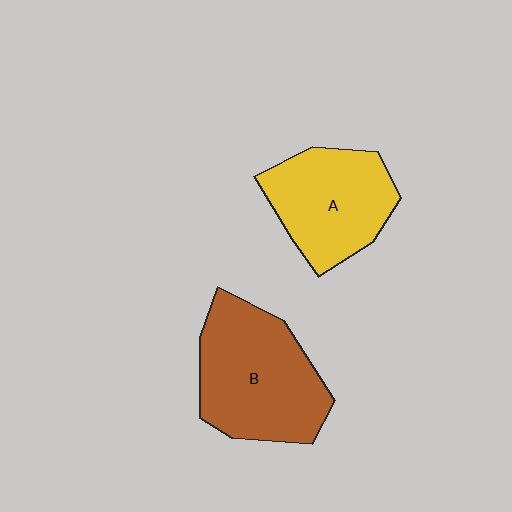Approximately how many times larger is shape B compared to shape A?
Approximately 1.2 times.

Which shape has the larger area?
Shape B (brown).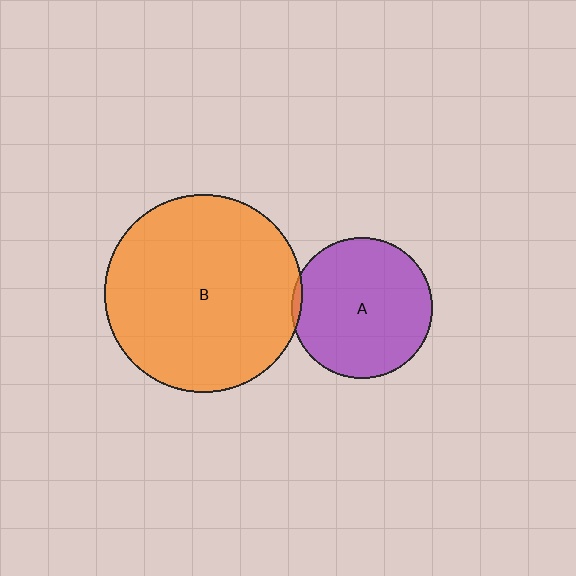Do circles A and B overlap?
Yes.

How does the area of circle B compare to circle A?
Approximately 2.0 times.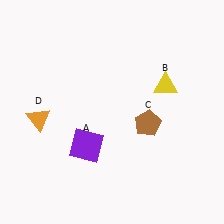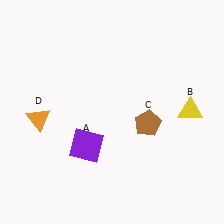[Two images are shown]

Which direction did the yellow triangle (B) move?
The yellow triangle (B) moved right.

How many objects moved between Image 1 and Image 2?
1 object moved between the two images.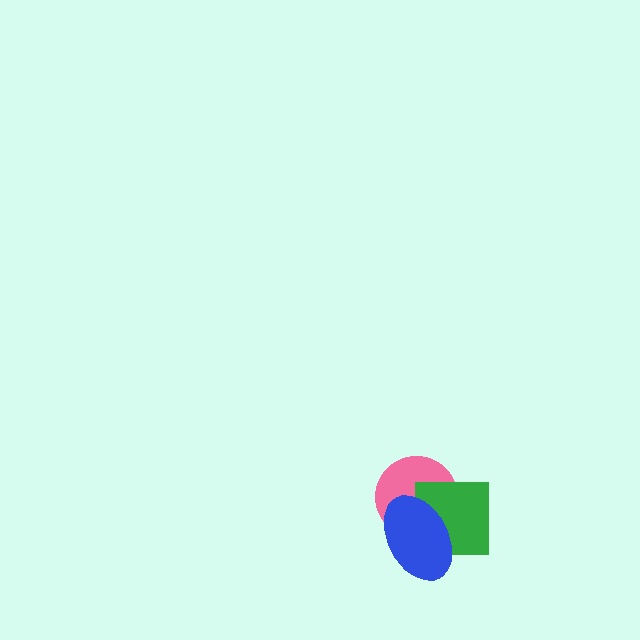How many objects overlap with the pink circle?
2 objects overlap with the pink circle.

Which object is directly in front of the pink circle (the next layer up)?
The green square is directly in front of the pink circle.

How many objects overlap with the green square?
2 objects overlap with the green square.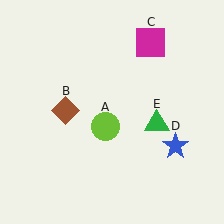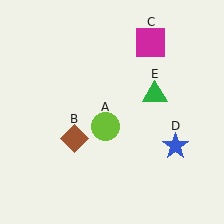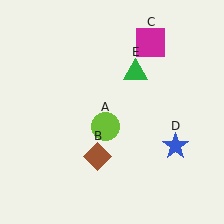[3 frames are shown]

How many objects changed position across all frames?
2 objects changed position: brown diamond (object B), green triangle (object E).